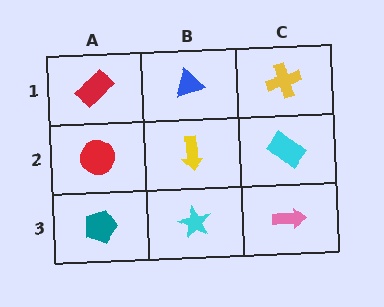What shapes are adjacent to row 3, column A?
A red circle (row 2, column A), a cyan star (row 3, column B).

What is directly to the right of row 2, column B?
A cyan rectangle.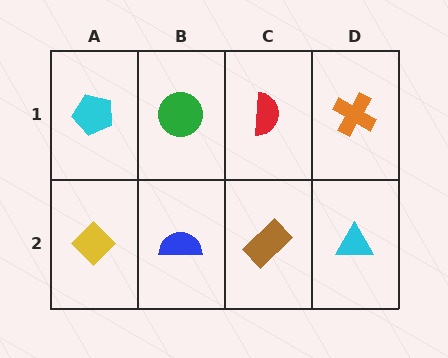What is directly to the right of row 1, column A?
A green circle.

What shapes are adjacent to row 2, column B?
A green circle (row 1, column B), a yellow diamond (row 2, column A), a brown rectangle (row 2, column C).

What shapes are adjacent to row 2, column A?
A cyan pentagon (row 1, column A), a blue semicircle (row 2, column B).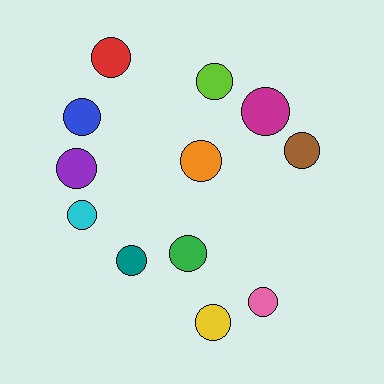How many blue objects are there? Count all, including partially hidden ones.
There is 1 blue object.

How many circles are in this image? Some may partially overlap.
There are 12 circles.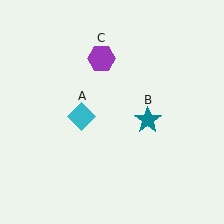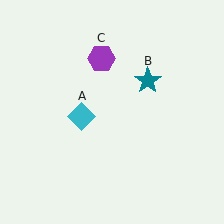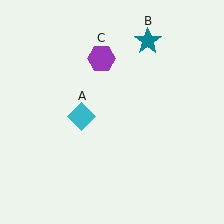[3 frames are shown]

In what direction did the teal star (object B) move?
The teal star (object B) moved up.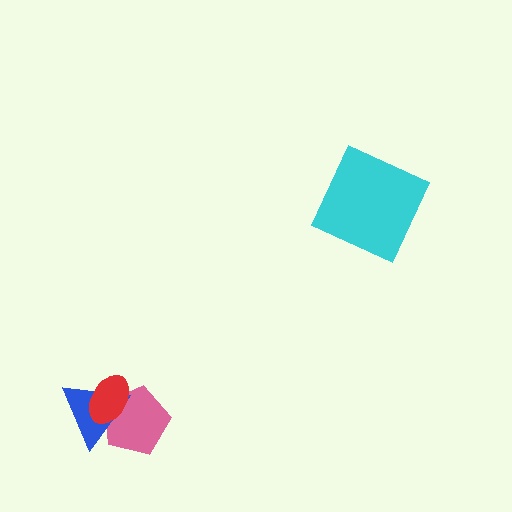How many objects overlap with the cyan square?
0 objects overlap with the cyan square.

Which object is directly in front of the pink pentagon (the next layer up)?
The blue triangle is directly in front of the pink pentagon.